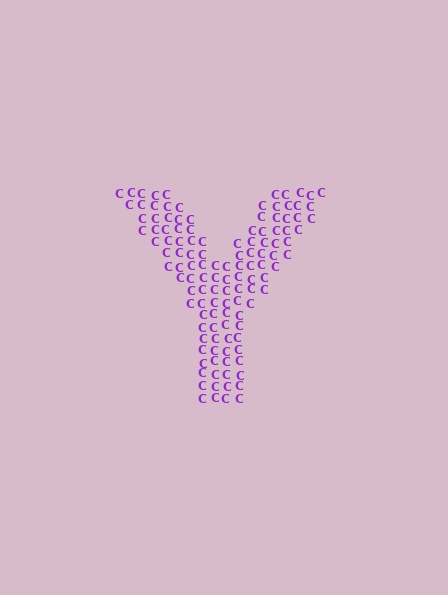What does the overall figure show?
The overall figure shows the letter Y.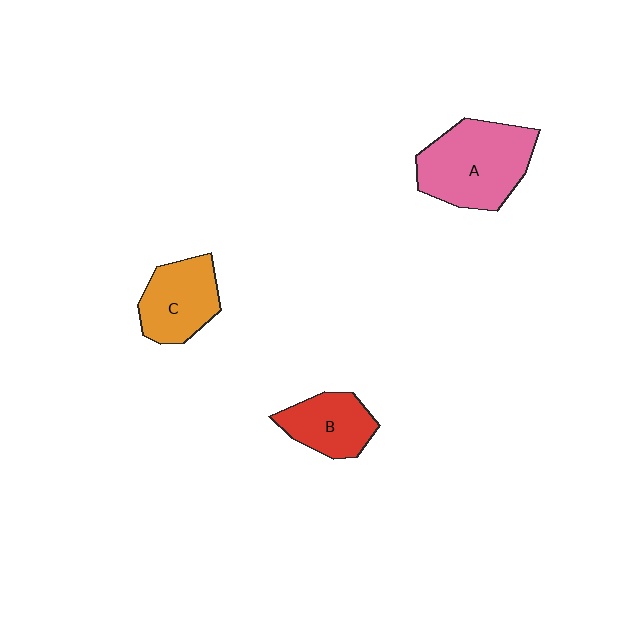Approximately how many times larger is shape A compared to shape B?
Approximately 1.7 times.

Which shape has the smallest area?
Shape B (red).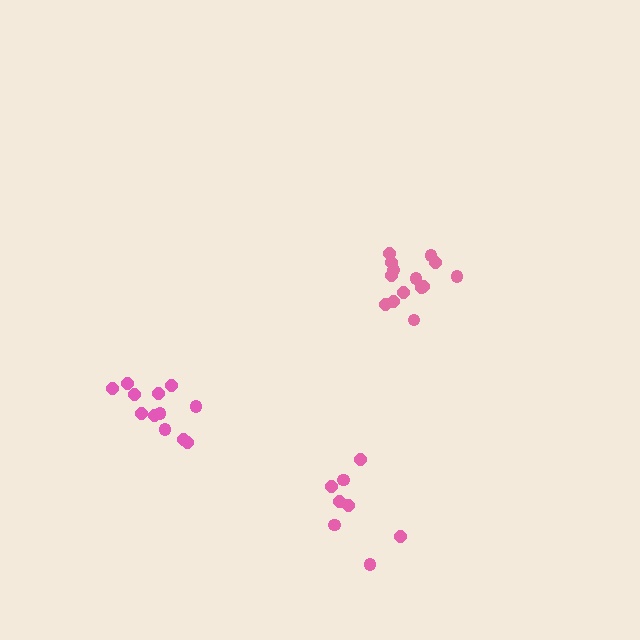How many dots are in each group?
Group 1: 8 dots, Group 2: 14 dots, Group 3: 12 dots (34 total).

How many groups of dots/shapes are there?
There are 3 groups.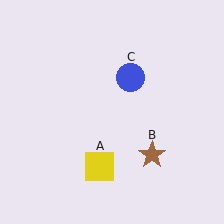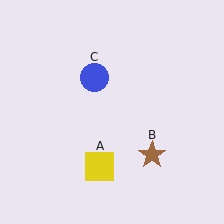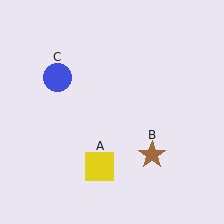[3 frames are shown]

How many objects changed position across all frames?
1 object changed position: blue circle (object C).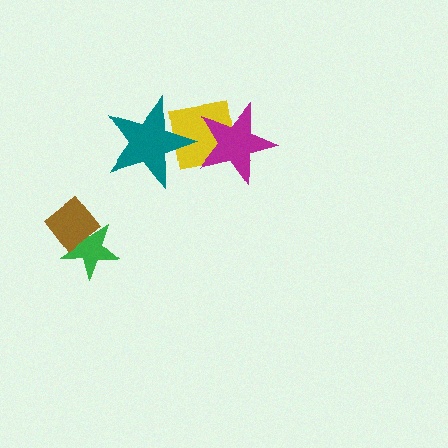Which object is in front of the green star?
The brown diamond is in front of the green star.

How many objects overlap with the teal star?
1 object overlaps with the teal star.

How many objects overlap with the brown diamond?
1 object overlaps with the brown diamond.